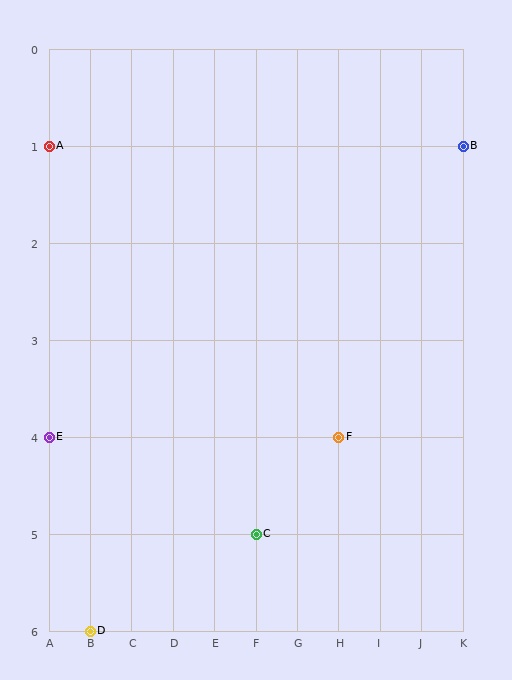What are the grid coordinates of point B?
Point B is at grid coordinates (K, 1).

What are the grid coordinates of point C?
Point C is at grid coordinates (F, 5).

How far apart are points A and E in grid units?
Points A and E are 3 rows apart.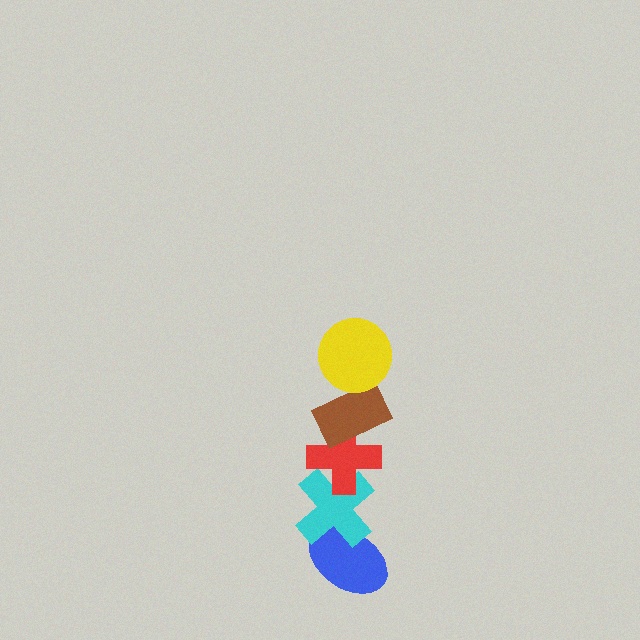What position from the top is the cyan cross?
The cyan cross is 4th from the top.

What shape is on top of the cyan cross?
The red cross is on top of the cyan cross.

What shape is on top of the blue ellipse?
The cyan cross is on top of the blue ellipse.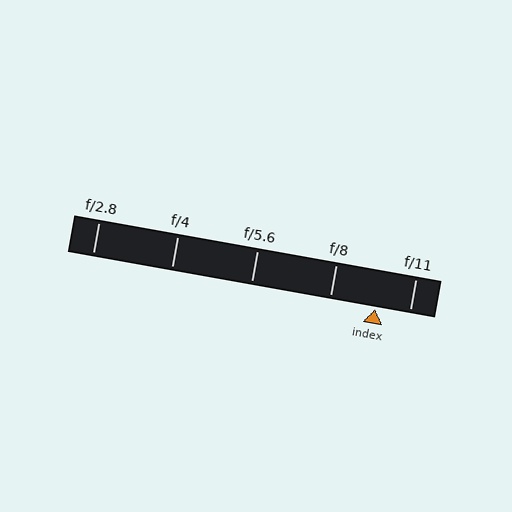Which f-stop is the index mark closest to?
The index mark is closest to f/11.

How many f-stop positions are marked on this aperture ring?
There are 5 f-stop positions marked.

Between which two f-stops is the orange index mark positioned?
The index mark is between f/8 and f/11.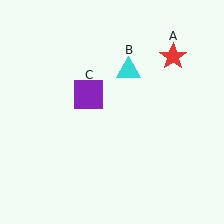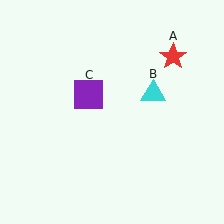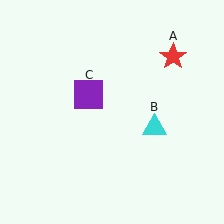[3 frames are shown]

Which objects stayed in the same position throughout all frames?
Red star (object A) and purple square (object C) remained stationary.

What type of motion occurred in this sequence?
The cyan triangle (object B) rotated clockwise around the center of the scene.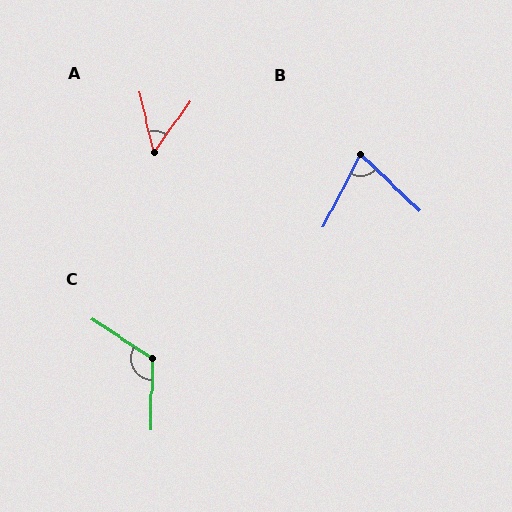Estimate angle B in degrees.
Approximately 74 degrees.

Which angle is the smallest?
A, at approximately 49 degrees.